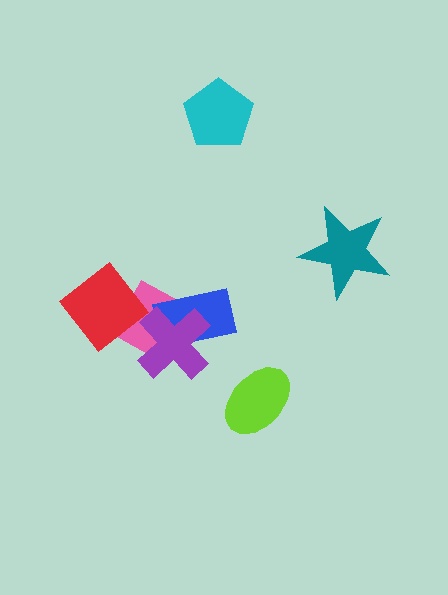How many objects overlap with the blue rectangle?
2 objects overlap with the blue rectangle.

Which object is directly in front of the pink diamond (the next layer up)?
The blue rectangle is directly in front of the pink diamond.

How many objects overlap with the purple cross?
2 objects overlap with the purple cross.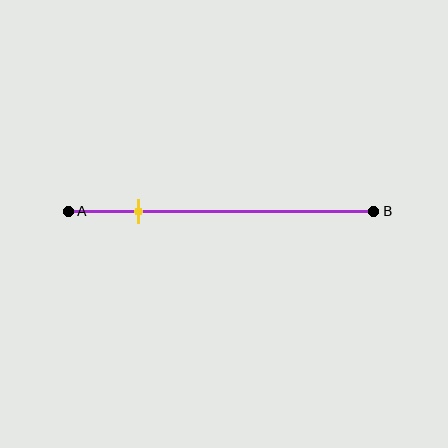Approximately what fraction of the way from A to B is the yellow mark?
The yellow mark is approximately 25% of the way from A to B.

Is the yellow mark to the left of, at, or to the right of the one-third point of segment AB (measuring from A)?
The yellow mark is to the left of the one-third point of segment AB.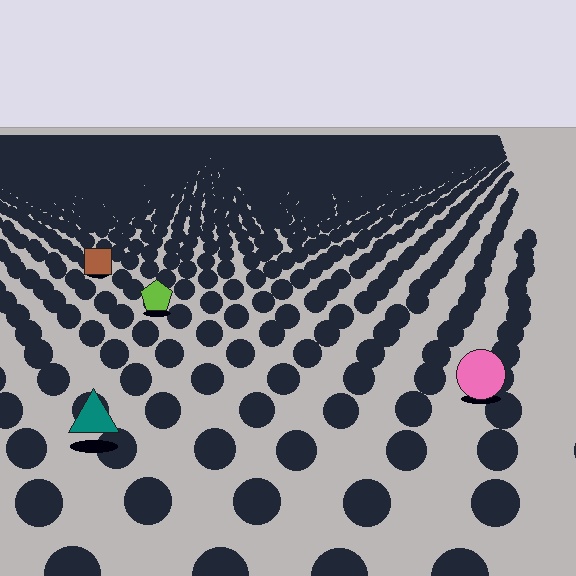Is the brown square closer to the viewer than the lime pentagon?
No. The lime pentagon is closer — you can tell from the texture gradient: the ground texture is coarser near it.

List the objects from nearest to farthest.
From nearest to farthest: the teal triangle, the pink circle, the lime pentagon, the brown square.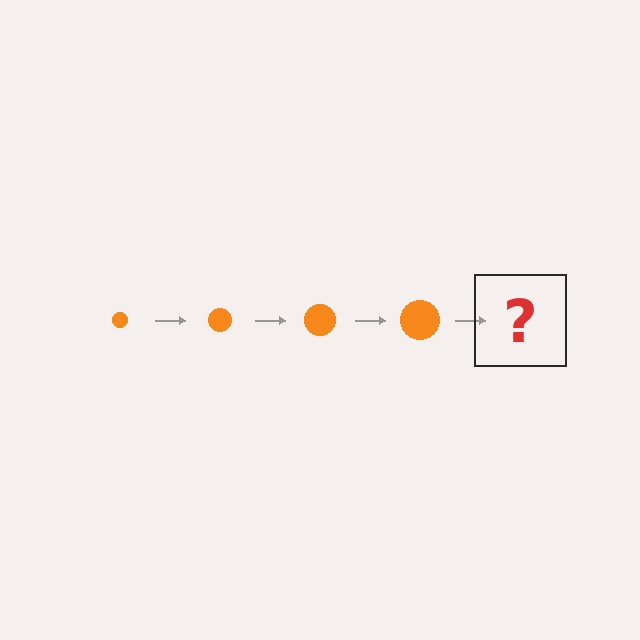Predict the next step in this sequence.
The next step is an orange circle, larger than the previous one.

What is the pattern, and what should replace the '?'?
The pattern is that the circle gets progressively larger each step. The '?' should be an orange circle, larger than the previous one.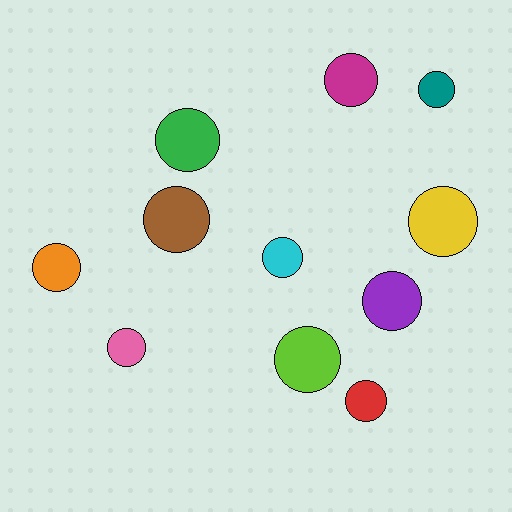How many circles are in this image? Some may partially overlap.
There are 11 circles.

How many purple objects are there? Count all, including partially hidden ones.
There is 1 purple object.